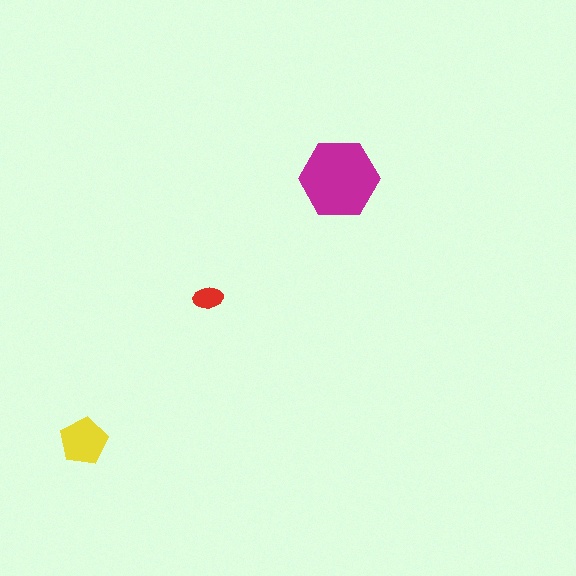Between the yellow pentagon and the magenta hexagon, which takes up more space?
The magenta hexagon.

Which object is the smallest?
The red ellipse.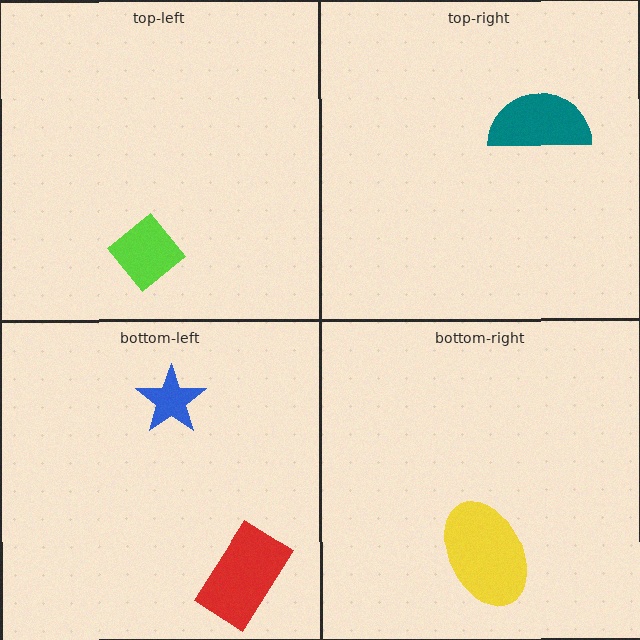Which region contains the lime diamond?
The top-left region.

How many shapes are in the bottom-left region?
2.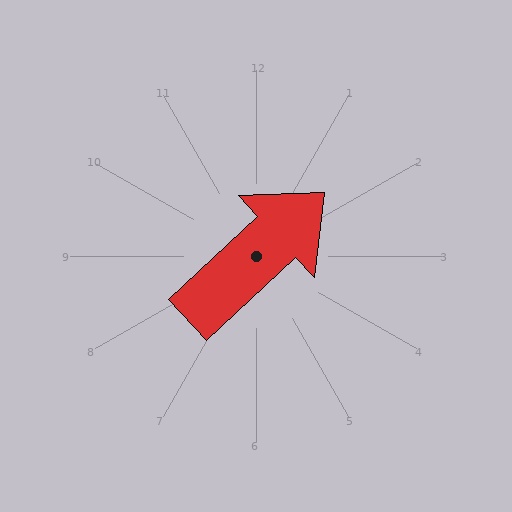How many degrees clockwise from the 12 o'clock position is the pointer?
Approximately 47 degrees.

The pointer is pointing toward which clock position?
Roughly 2 o'clock.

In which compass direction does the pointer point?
Northeast.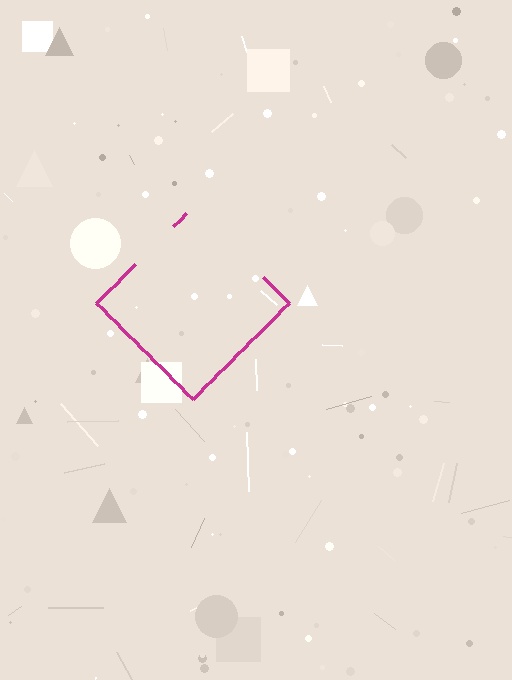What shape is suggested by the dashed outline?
The dashed outline suggests a diamond.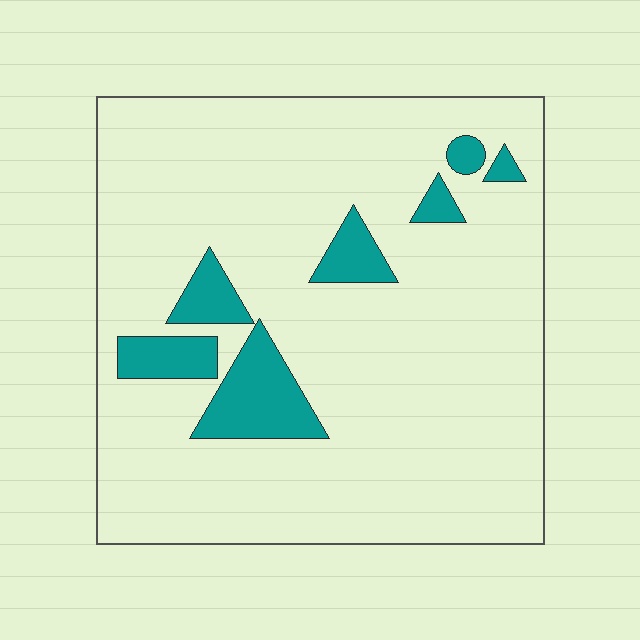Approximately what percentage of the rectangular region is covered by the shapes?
Approximately 10%.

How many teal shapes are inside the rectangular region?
7.